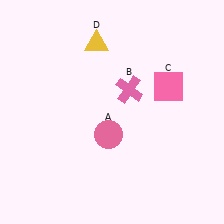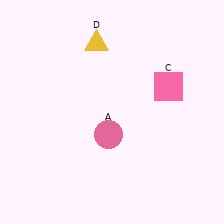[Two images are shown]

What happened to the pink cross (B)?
The pink cross (B) was removed in Image 2. It was in the top-right area of Image 1.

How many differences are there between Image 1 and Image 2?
There is 1 difference between the two images.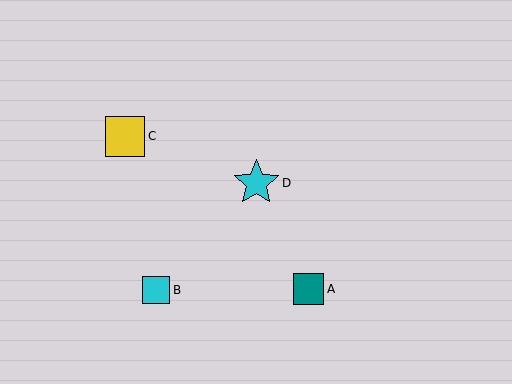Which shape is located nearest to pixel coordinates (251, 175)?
The cyan star (labeled D) at (256, 183) is nearest to that location.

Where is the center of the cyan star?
The center of the cyan star is at (256, 183).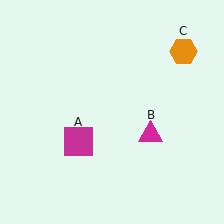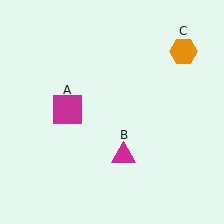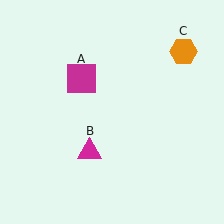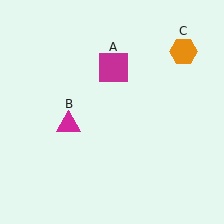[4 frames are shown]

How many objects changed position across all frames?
2 objects changed position: magenta square (object A), magenta triangle (object B).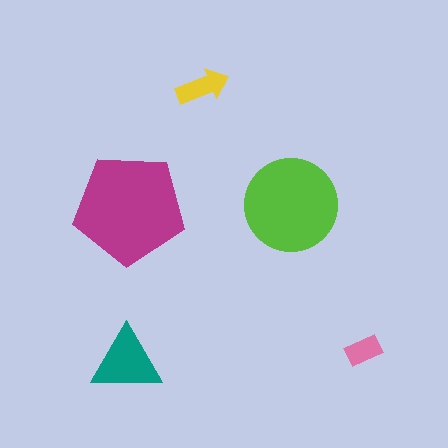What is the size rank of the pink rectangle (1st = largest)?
5th.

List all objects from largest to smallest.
The magenta pentagon, the lime circle, the teal triangle, the yellow arrow, the pink rectangle.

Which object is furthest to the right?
The pink rectangle is rightmost.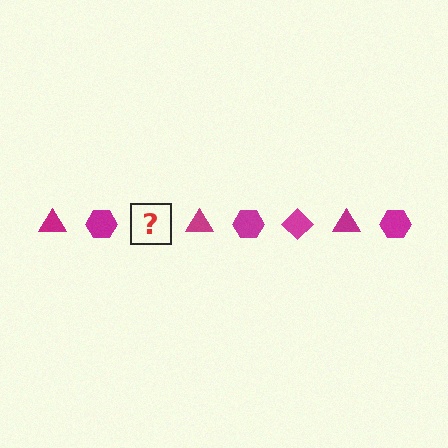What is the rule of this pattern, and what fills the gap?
The rule is that the pattern cycles through triangle, hexagon, diamond shapes in magenta. The gap should be filled with a magenta diamond.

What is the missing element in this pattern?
The missing element is a magenta diamond.